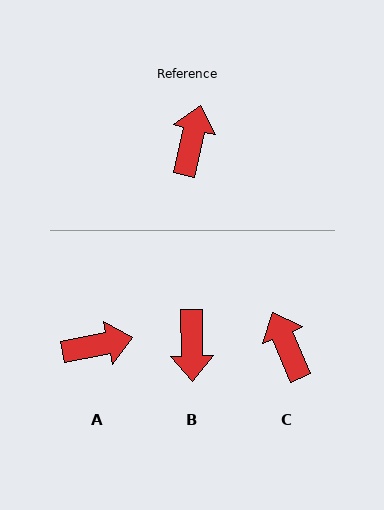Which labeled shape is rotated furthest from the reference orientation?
B, about 166 degrees away.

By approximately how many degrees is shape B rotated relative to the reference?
Approximately 166 degrees clockwise.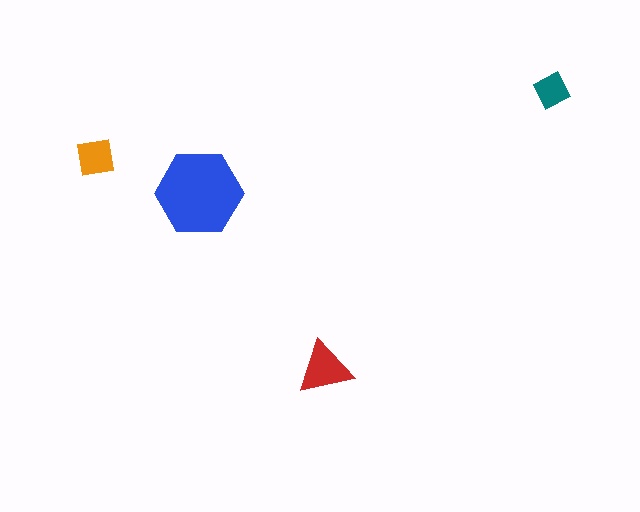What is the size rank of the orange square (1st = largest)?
3rd.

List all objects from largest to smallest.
The blue hexagon, the red triangle, the orange square, the teal square.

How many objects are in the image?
There are 4 objects in the image.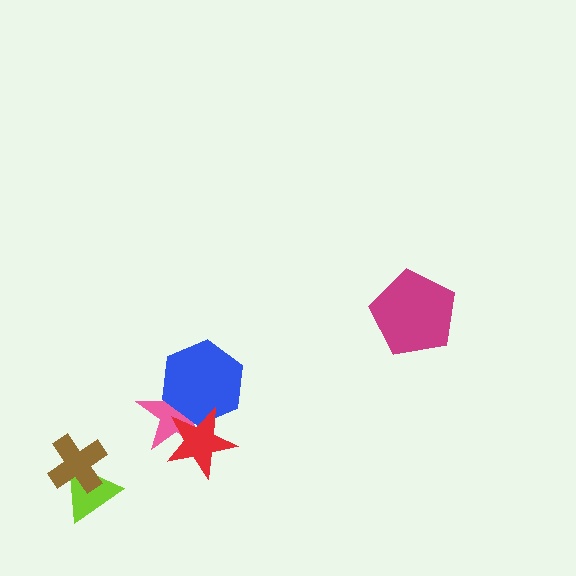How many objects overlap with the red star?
2 objects overlap with the red star.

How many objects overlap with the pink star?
2 objects overlap with the pink star.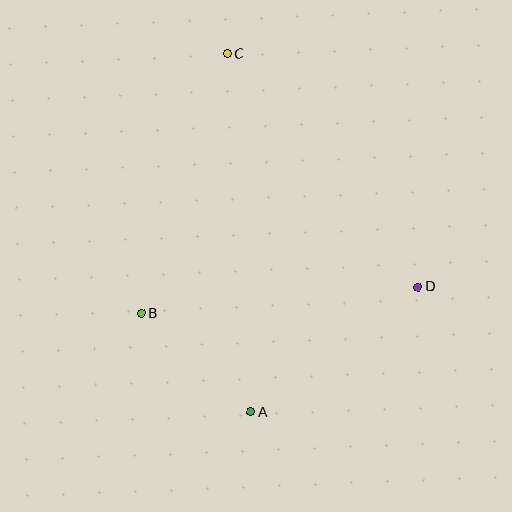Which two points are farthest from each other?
Points A and C are farthest from each other.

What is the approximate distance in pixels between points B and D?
The distance between B and D is approximately 278 pixels.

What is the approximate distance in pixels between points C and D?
The distance between C and D is approximately 301 pixels.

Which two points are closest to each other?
Points A and B are closest to each other.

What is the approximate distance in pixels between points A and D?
The distance between A and D is approximately 209 pixels.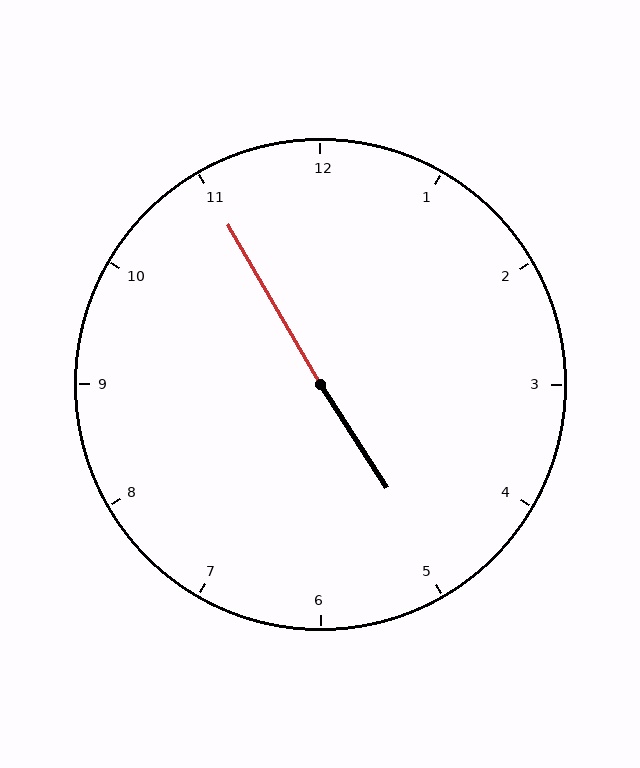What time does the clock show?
4:55.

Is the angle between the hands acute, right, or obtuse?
It is obtuse.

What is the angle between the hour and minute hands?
Approximately 178 degrees.